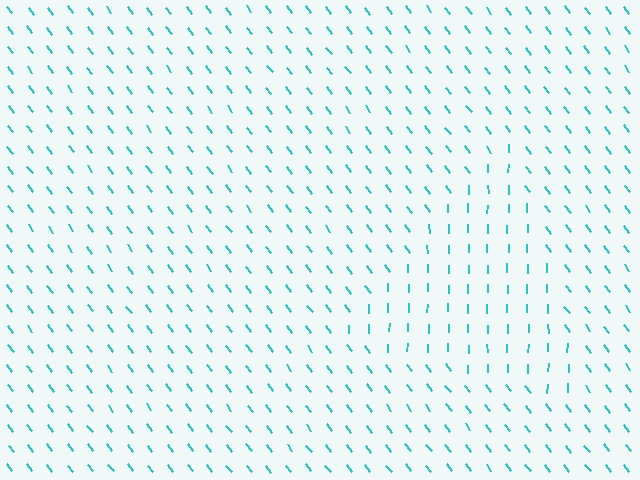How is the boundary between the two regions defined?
The boundary is defined purely by a change in line orientation (approximately 37 degrees difference). All lines are the same color and thickness.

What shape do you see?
I see a triangle.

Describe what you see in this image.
The image is filled with small cyan line segments. A triangle region in the image has lines oriented differently from the surrounding lines, creating a visible texture boundary.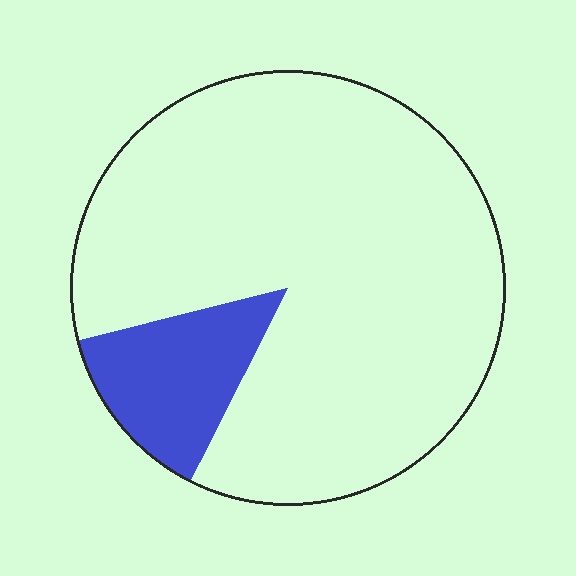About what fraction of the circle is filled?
About one eighth (1/8).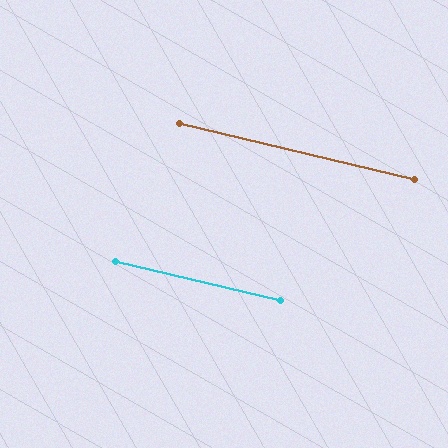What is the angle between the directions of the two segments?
Approximately 0 degrees.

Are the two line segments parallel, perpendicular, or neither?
Parallel — their directions differ by only 0.1°.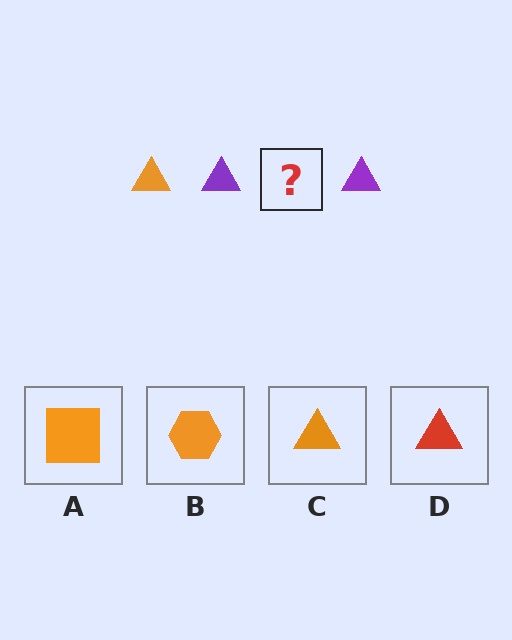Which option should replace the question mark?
Option C.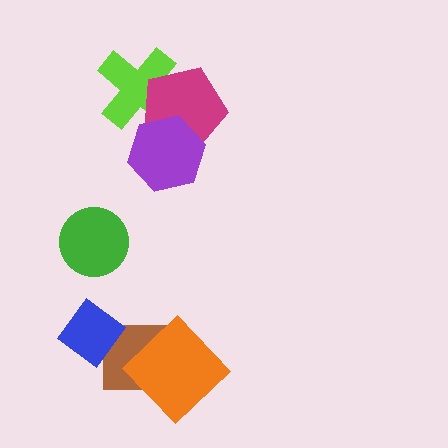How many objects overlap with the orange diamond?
1 object overlaps with the orange diamond.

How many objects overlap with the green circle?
0 objects overlap with the green circle.